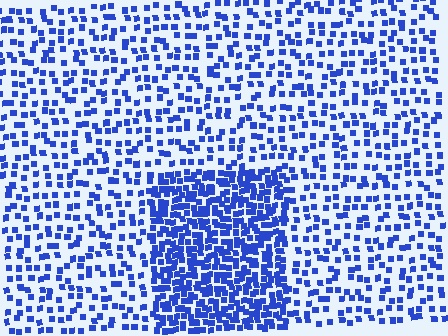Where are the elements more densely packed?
The elements are more densely packed inside the rectangle boundary.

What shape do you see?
I see a rectangle.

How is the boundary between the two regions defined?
The boundary is defined by a change in element density (approximately 2.3x ratio). All elements are the same color, size, and shape.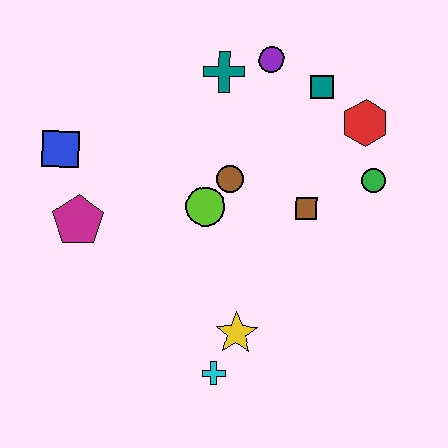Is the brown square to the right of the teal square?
No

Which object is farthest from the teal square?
The cyan cross is farthest from the teal square.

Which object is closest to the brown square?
The green circle is closest to the brown square.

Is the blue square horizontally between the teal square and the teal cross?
No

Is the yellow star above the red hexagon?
No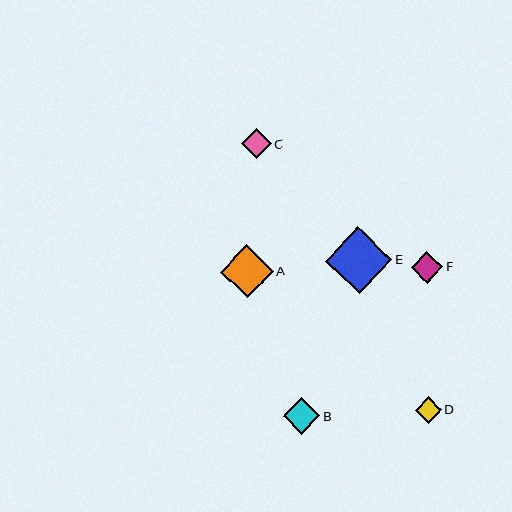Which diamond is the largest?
Diamond E is the largest with a size of approximately 66 pixels.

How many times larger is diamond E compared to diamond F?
Diamond E is approximately 2.1 times the size of diamond F.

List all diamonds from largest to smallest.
From largest to smallest: E, A, B, F, C, D.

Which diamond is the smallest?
Diamond D is the smallest with a size of approximately 26 pixels.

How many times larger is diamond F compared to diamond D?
Diamond F is approximately 1.2 times the size of diamond D.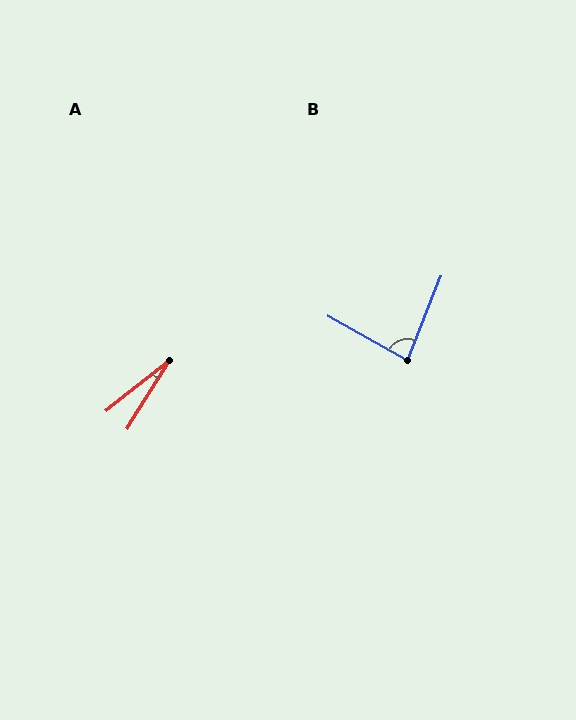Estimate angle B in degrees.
Approximately 82 degrees.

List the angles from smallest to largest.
A (20°), B (82°).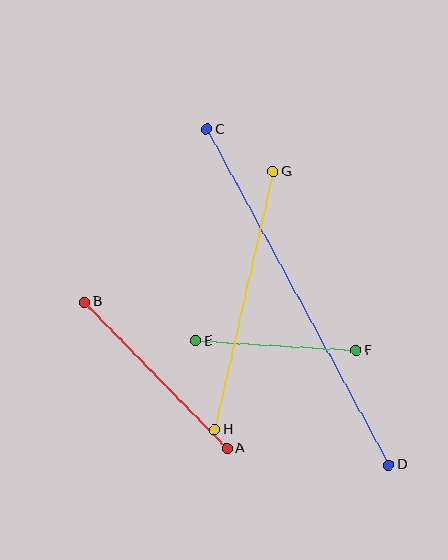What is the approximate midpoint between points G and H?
The midpoint is at approximately (244, 301) pixels.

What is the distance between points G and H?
The distance is approximately 265 pixels.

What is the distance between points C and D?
The distance is approximately 382 pixels.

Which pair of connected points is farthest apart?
Points C and D are farthest apart.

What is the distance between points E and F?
The distance is approximately 161 pixels.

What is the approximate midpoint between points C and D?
The midpoint is at approximately (298, 297) pixels.